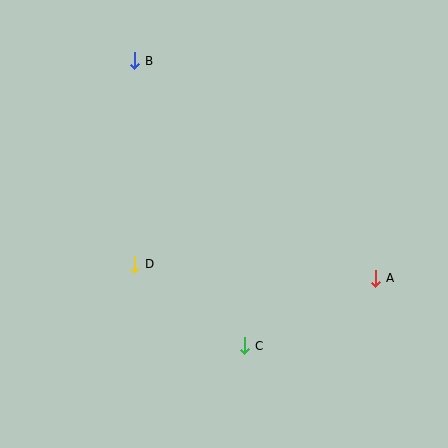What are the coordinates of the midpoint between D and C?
The midpoint between D and C is at (190, 305).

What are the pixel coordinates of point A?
Point A is at (376, 278).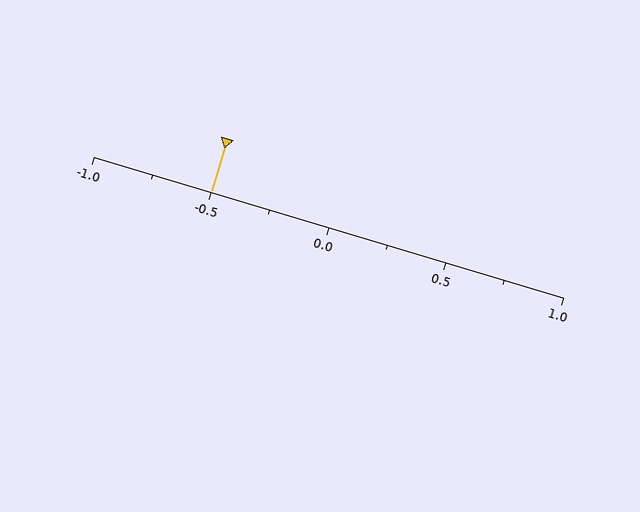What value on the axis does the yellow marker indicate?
The marker indicates approximately -0.5.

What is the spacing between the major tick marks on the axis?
The major ticks are spaced 0.5 apart.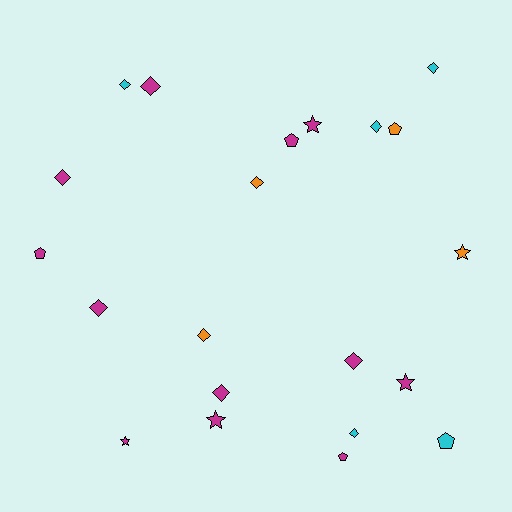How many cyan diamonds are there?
There are 4 cyan diamonds.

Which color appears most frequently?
Magenta, with 12 objects.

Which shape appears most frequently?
Diamond, with 11 objects.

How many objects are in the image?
There are 21 objects.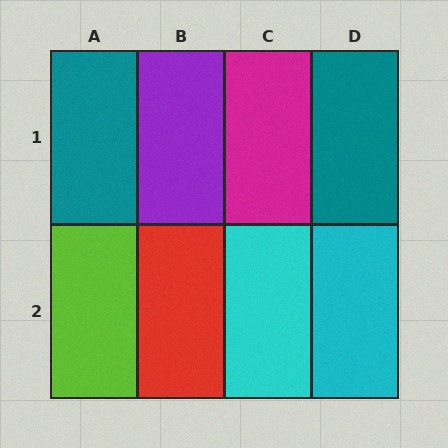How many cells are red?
1 cell is red.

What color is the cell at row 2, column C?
Cyan.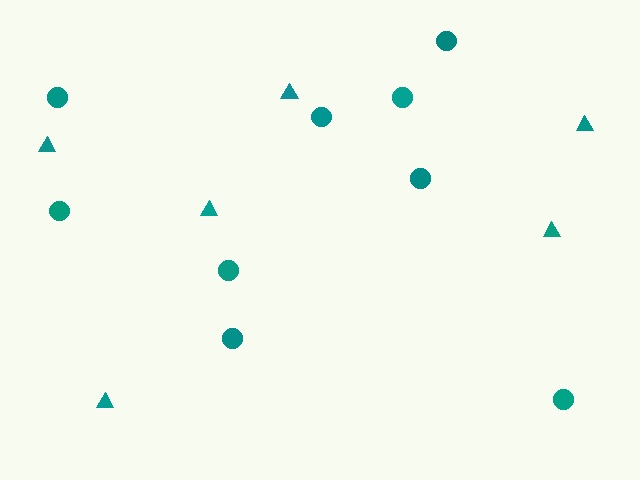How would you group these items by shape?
There are 2 groups: one group of circles (9) and one group of triangles (6).